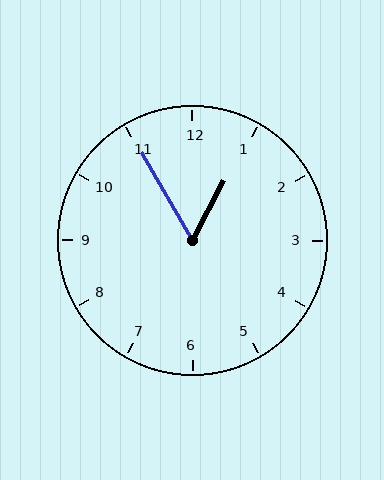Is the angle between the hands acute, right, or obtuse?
It is acute.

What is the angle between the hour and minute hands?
Approximately 58 degrees.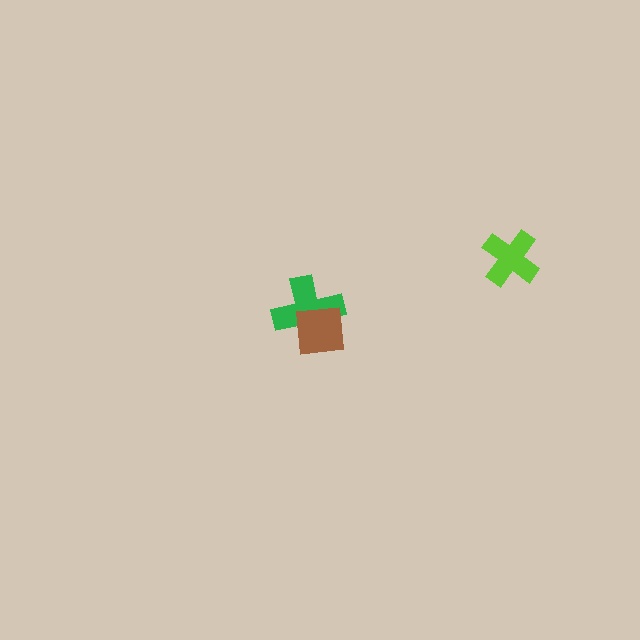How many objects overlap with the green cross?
1 object overlaps with the green cross.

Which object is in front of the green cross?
The brown square is in front of the green cross.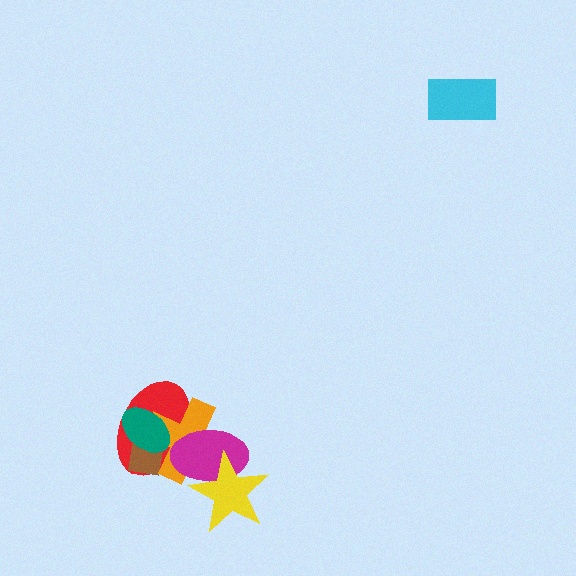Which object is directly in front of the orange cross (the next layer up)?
The teal ellipse is directly in front of the orange cross.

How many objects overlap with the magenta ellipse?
3 objects overlap with the magenta ellipse.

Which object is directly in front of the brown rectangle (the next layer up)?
The orange cross is directly in front of the brown rectangle.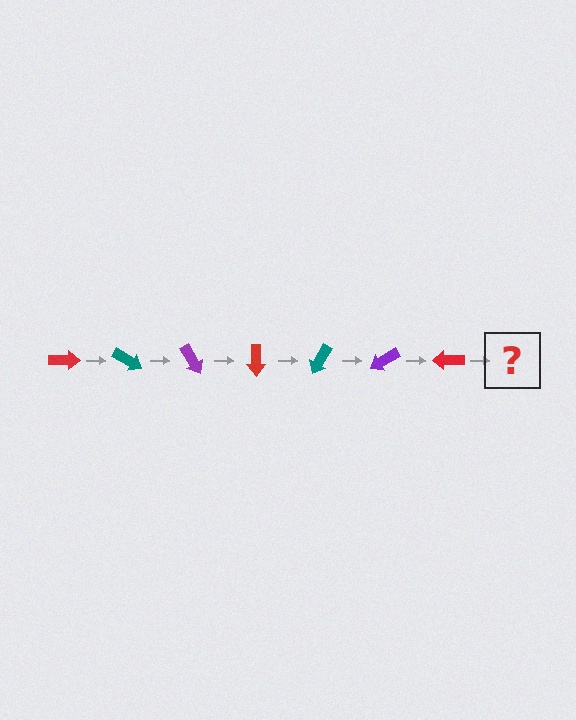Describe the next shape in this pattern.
It should be a teal arrow, rotated 210 degrees from the start.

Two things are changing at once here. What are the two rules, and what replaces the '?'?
The two rules are that it rotates 30 degrees each step and the color cycles through red, teal, and purple. The '?' should be a teal arrow, rotated 210 degrees from the start.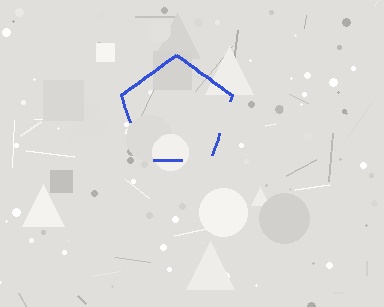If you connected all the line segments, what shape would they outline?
They would outline a pentagon.